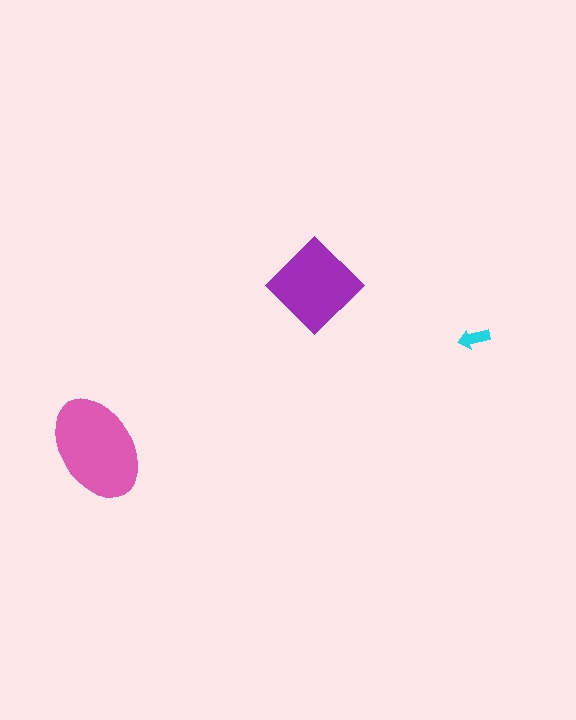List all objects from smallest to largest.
The cyan arrow, the purple diamond, the pink ellipse.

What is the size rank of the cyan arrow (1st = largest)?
3rd.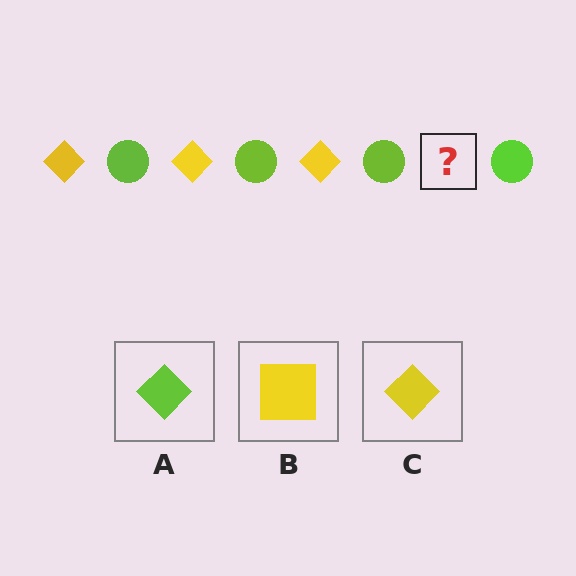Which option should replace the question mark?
Option C.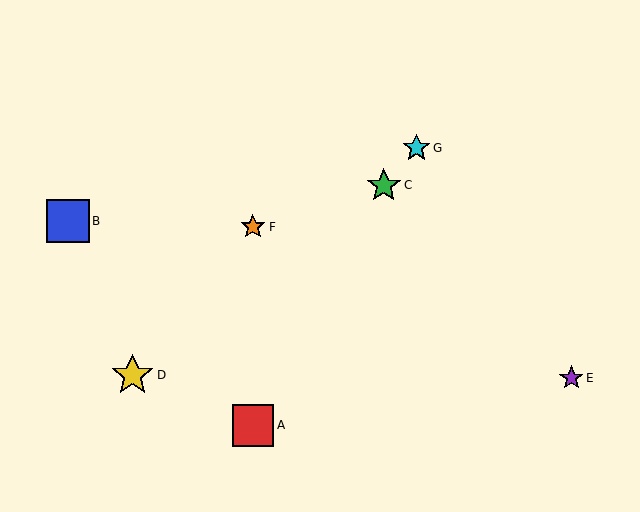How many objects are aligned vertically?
2 objects (A, F) are aligned vertically.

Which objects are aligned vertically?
Objects A, F are aligned vertically.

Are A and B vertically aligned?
No, A is at x≈253 and B is at x≈68.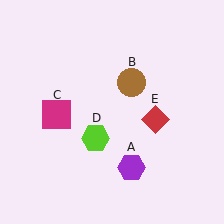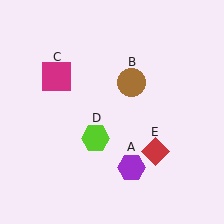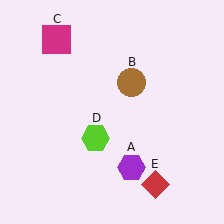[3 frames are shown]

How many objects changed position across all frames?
2 objects changed position: magenta square (object C), red diamond (object E).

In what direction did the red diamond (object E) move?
The red diamond (object E) moved down.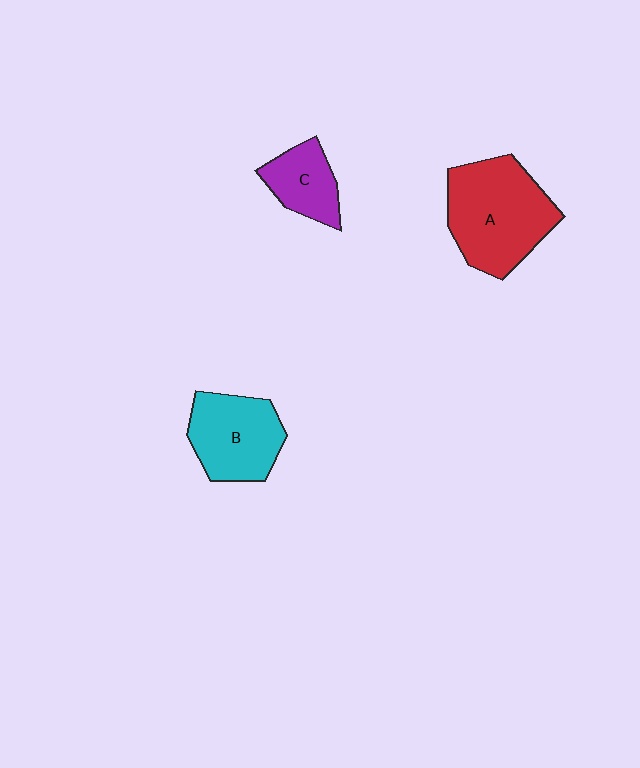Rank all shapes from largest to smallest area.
From largest to smallest: A (red), B (cyan), C (purple).